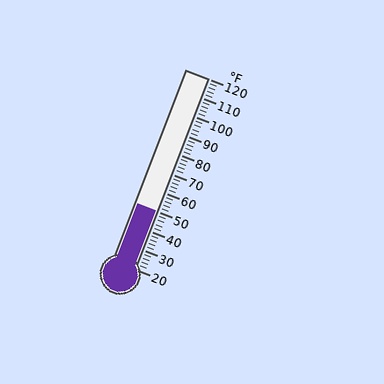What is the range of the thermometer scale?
The thermometer scale ranges from 20°F to 120°F.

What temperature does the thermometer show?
The thermometer shows approximately 50°F.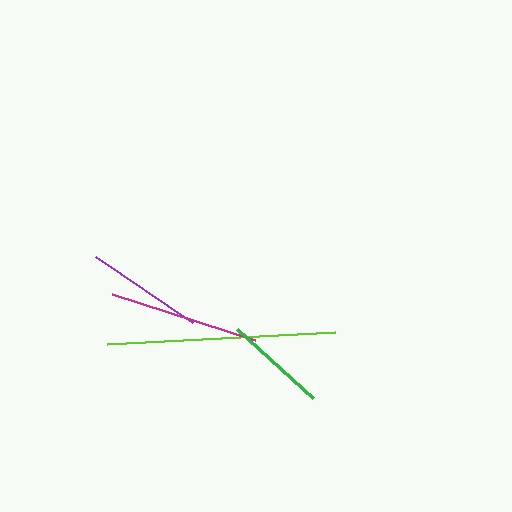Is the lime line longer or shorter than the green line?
The lime line is longer than the green line.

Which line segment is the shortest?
The green line is the shortest at approximately 103 pixels.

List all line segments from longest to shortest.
From longest to shortest: lime, magenta, purple, green.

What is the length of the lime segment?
The lime segment is approximately 227 pixels long.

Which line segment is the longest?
The lime line is the longest at approximately 227 pixels.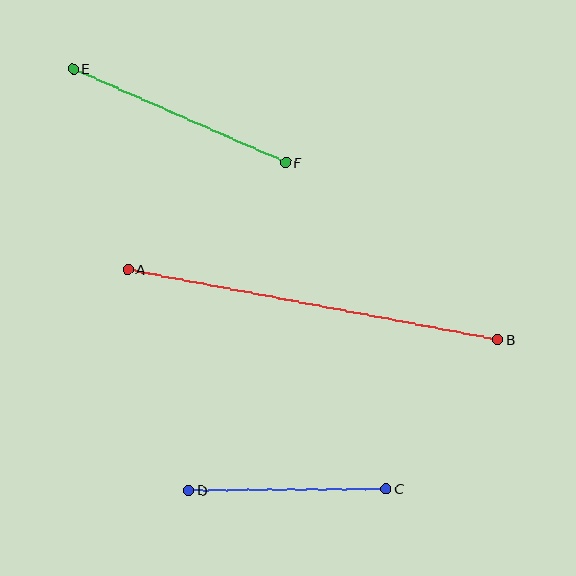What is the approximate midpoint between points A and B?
The midpoint is at approximately (313, 304) pixels.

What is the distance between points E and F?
The distance is approximately 232 pixels.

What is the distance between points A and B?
The distance is approximately 376 pixels.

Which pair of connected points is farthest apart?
Points A and B are farthest apart.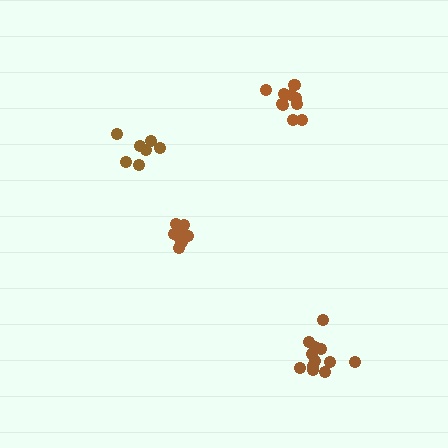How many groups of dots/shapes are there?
There are 4 groups.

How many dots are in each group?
Group 1: 7 dots, Group 2: 9 dots, Group 3: 12 dots, Group 4: 12 dots (40 total).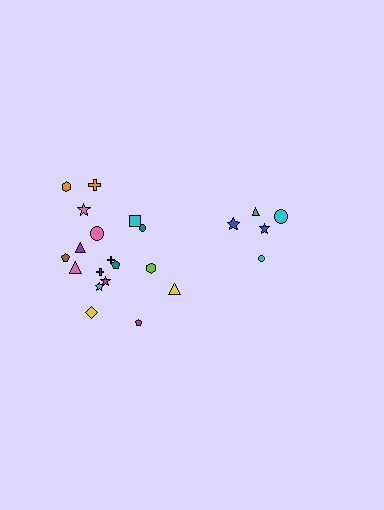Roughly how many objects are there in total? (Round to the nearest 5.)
Roughly 25 objects in total.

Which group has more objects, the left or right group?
The left group.